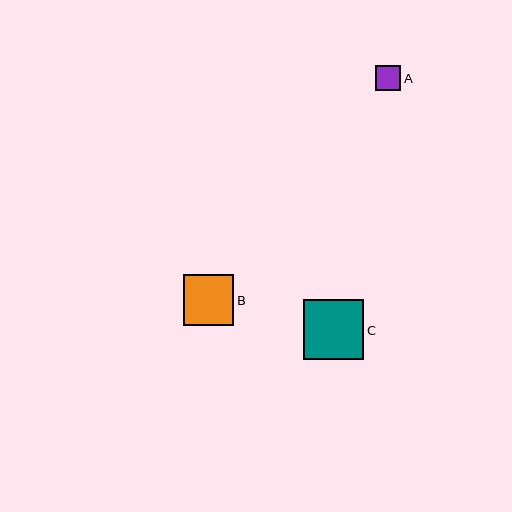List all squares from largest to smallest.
From largest to smallest: C, B, A.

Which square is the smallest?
Square A is the smallest with a size of approximately 25 pixels.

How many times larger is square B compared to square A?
Square B is approximately 2.1 times the size of square A.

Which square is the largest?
Square C is the largest with a size of approximately 60 pixels.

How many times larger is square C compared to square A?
Square C is approximately 2.5 times the size of square A.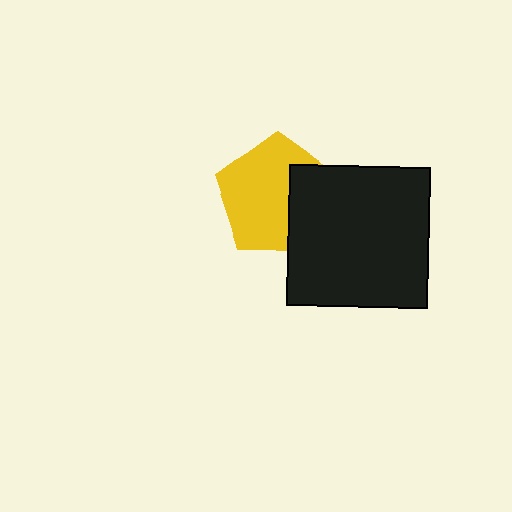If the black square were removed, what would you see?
You would see the complete yellow pentagon.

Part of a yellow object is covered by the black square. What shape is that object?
It is a pentagon.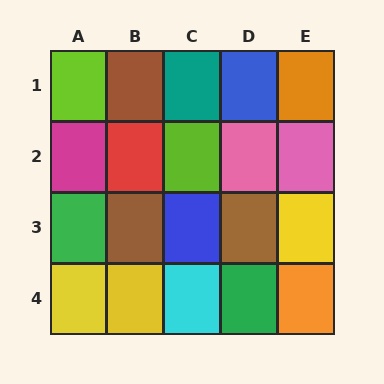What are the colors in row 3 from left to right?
Green, brown, blue, brown, yellow.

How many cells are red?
1 cell is red.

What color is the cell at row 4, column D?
Green.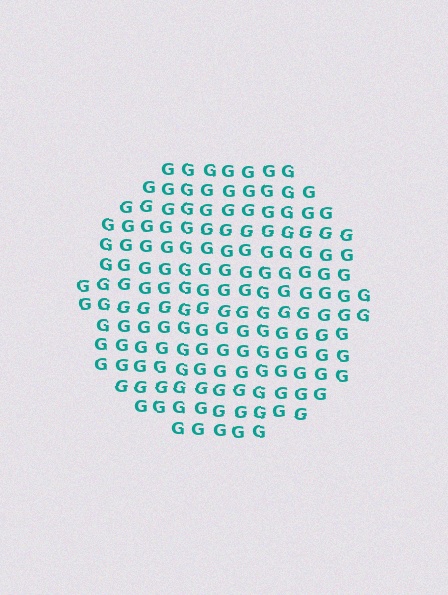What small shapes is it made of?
It is made of small letter G's.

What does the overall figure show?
The overall figure shows a circle.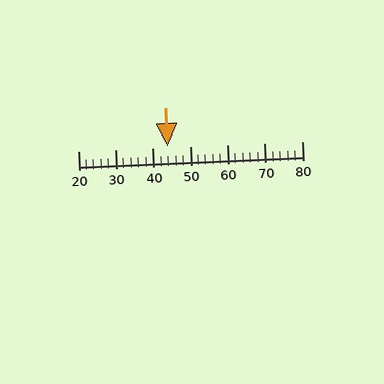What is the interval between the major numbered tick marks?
The major tick marks are spaced 10 units apart.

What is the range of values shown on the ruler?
The ruler shows values from 20 to 80.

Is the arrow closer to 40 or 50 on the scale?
The arrow is closer to 40.